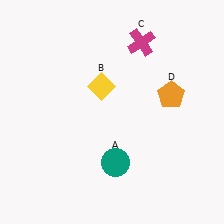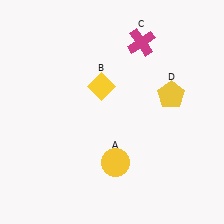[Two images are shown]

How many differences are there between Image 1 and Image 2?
There are 2 differences between the two images.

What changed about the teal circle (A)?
In Image 1, A is teal. In Image 2, it changed to yellow.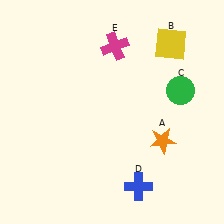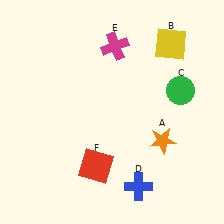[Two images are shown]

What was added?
A red square (F) was added in Image 2.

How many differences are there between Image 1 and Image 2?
There is 1 difference between the two images.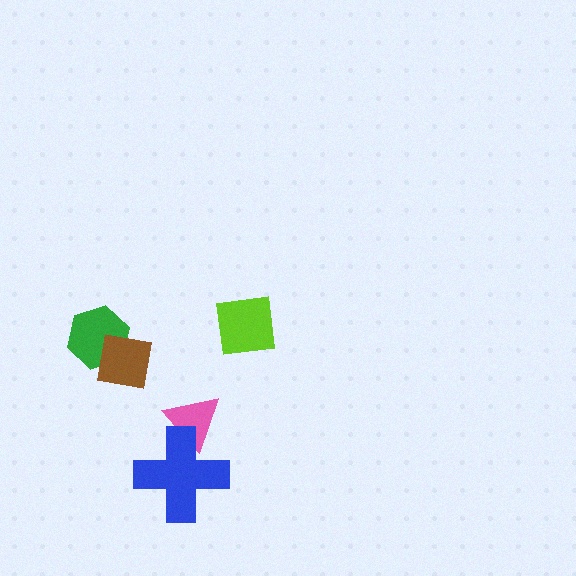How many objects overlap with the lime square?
0 objects overlap with the lime square.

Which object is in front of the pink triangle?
The blue cross is in front of the pink triangle.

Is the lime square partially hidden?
No, no other shape covers it.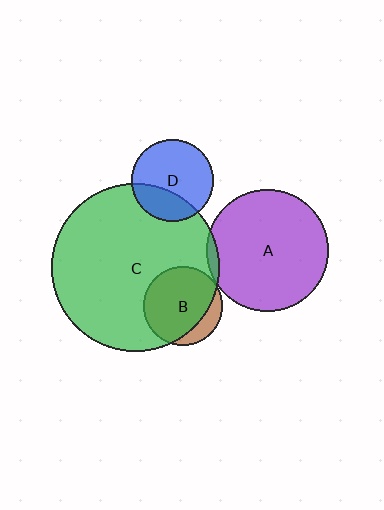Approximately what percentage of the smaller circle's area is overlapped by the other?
Approximately 5%.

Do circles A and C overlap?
Yes.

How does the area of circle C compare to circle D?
Approximately 4.2 times.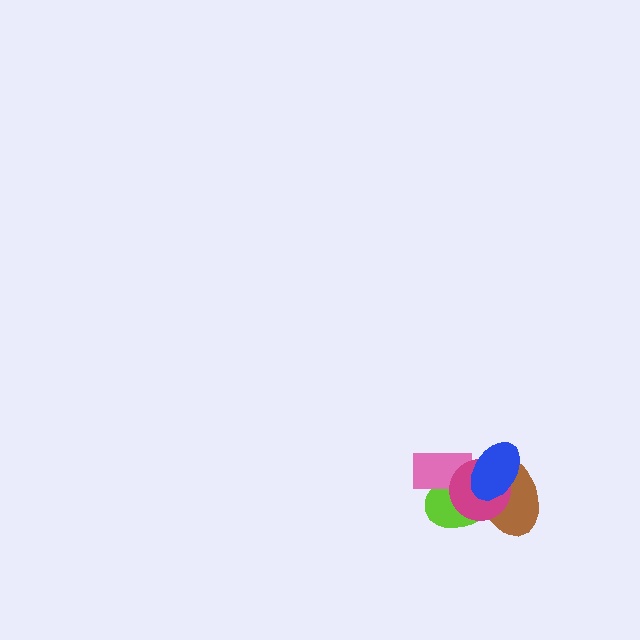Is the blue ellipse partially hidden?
No, no other shape covers it.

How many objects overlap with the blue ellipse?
4 objects overlap with the blue ellipse.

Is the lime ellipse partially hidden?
Yes, it is partially covered by another shape.